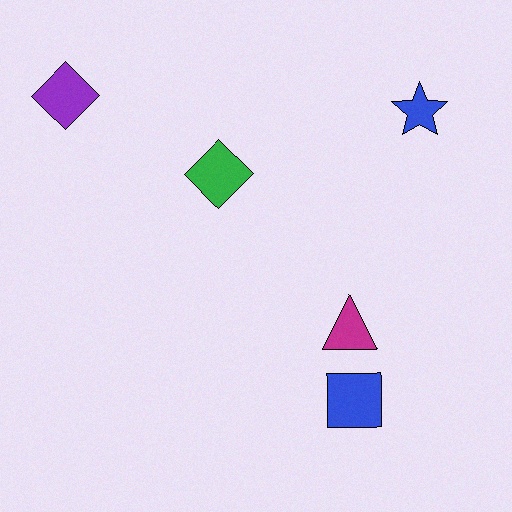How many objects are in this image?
There are 5 objects.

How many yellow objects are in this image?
There are no yellow objects.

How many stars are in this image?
There is 1 star.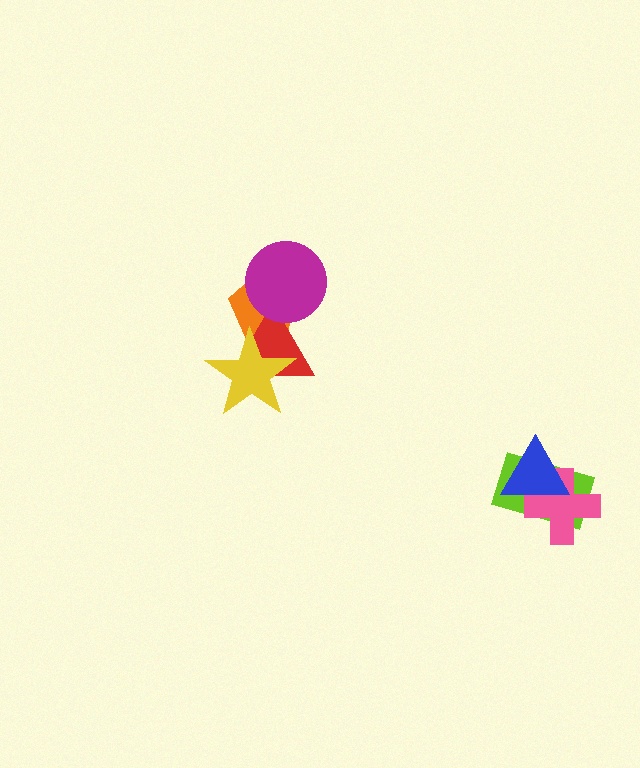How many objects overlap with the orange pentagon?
3 objects overlap with the orange pentagon.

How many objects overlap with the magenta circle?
2 objects overlap with the magenta circle.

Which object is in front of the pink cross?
The blue triangle is in front of the pink cross.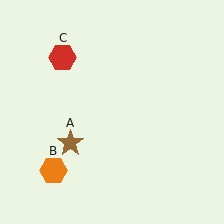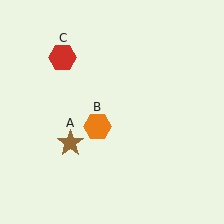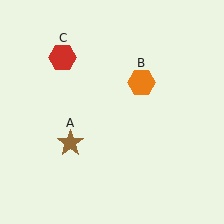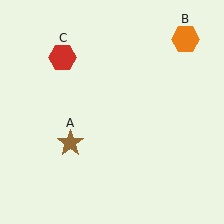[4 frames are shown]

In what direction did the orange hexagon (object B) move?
The orange hexagon (object B) moved up and to the right.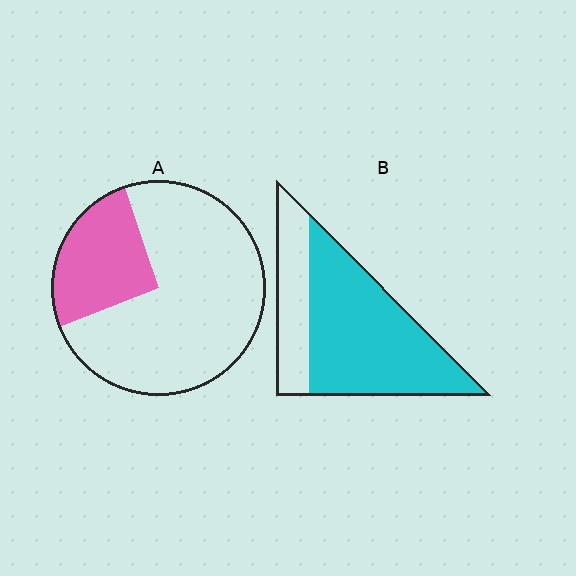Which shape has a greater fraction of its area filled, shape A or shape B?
Shape B.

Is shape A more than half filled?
No.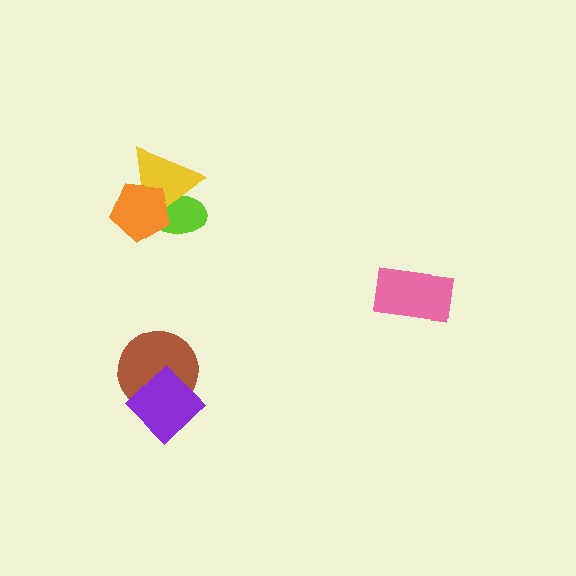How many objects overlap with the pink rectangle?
0 objects overlap with the pink rectangle.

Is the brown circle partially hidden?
Yes, it is partially covered by another shape.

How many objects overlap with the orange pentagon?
2 objects overlap with the orange pentagon.